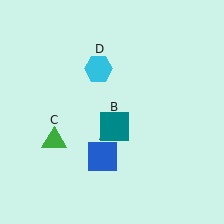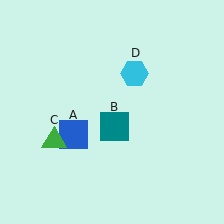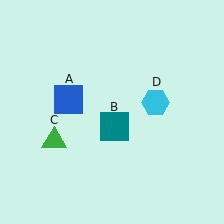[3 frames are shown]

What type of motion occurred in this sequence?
The blue square (object A), cyan hexagon (object D) rotated clockwise around the center of the scene.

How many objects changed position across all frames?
2 objects changed position: blue square (object A), cyan hexagon (object D).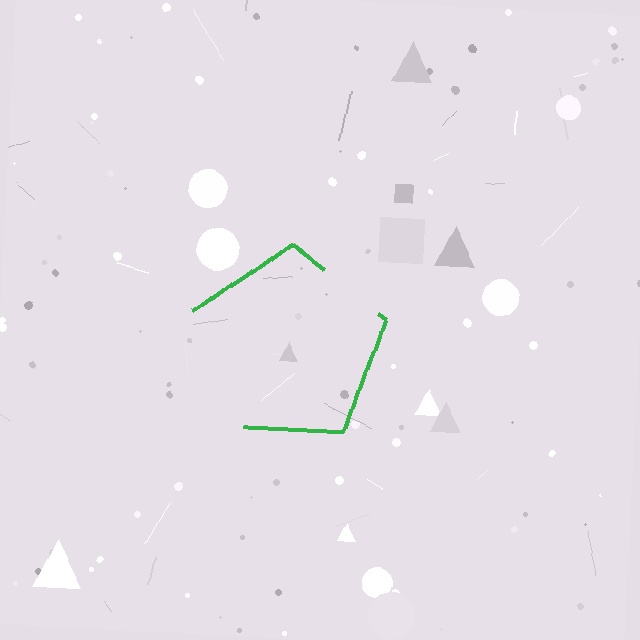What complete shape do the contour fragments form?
The contour fragments form a pentagon.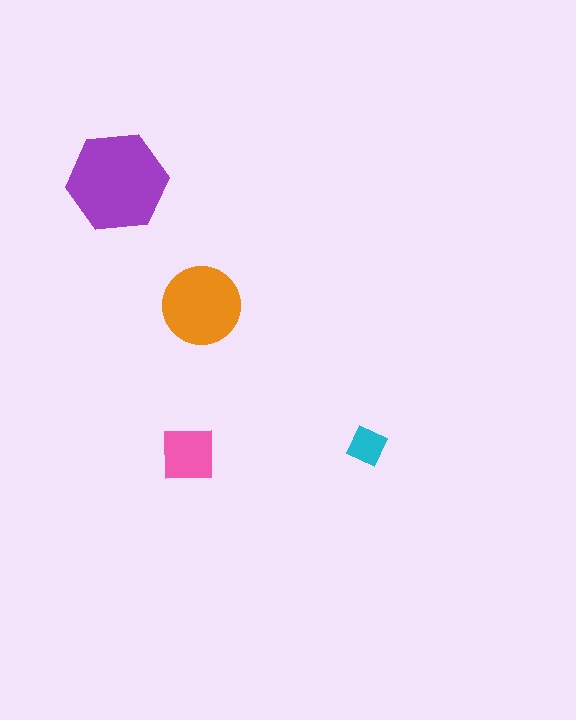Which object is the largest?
The purple hexagon.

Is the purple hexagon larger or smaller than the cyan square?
Larger.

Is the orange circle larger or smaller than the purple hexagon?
Smaller.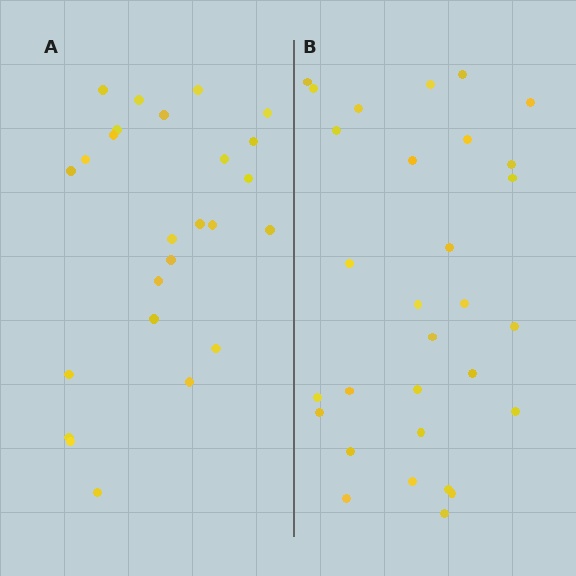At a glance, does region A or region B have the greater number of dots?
Region B (the right region) has more dots.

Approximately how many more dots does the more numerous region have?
Region B has about 5 more dots than region A.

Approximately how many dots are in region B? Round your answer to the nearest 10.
About 30 dots.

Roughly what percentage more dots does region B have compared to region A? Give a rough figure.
About 20% more.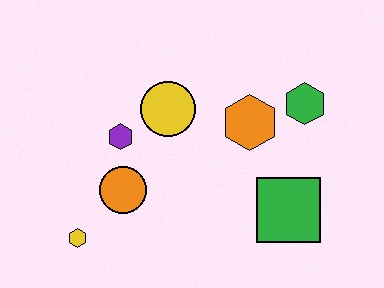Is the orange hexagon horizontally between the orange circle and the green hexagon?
Yes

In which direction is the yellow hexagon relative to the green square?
The yellow hexagon is to the left of the green square.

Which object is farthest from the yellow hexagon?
The green hexagon is farthest from the yellow hexagon.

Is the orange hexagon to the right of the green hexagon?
No